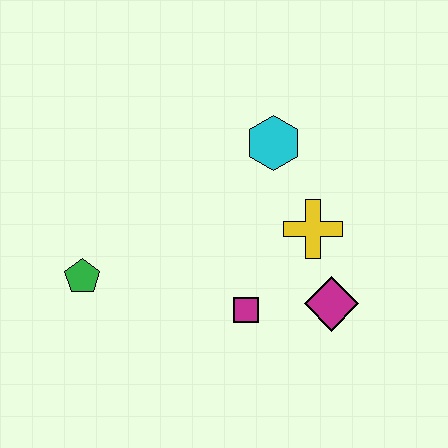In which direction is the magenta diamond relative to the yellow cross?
The magenta diamond is below the yellow cross.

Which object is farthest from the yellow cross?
The green pentagon is farthest from the yellow cross.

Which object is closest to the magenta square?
The magenta diamond is closest to the magenta square.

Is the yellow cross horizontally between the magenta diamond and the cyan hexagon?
Yes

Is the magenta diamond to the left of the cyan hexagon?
No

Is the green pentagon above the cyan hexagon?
No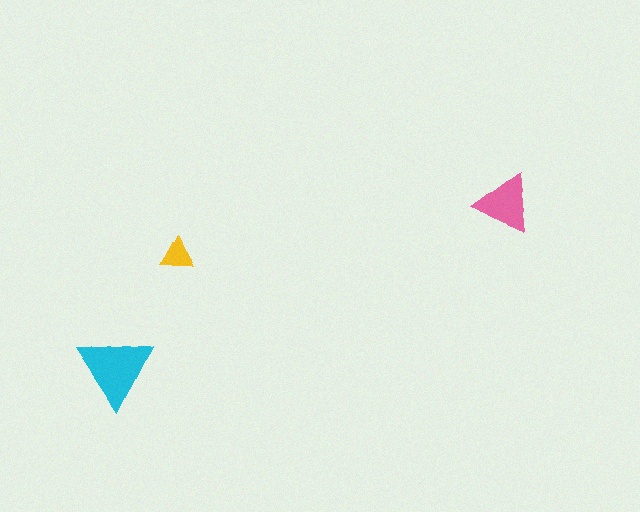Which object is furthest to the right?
The pink triangle is rightmost.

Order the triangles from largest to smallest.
the cyan one, the pink one, the yellow one.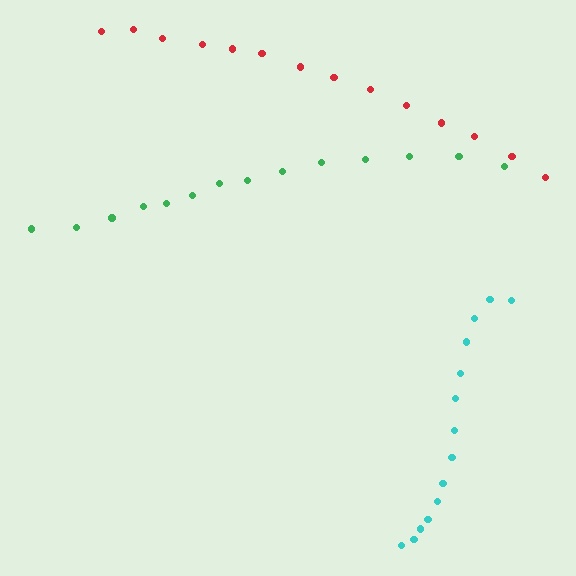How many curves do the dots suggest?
There are 3 distinct paths.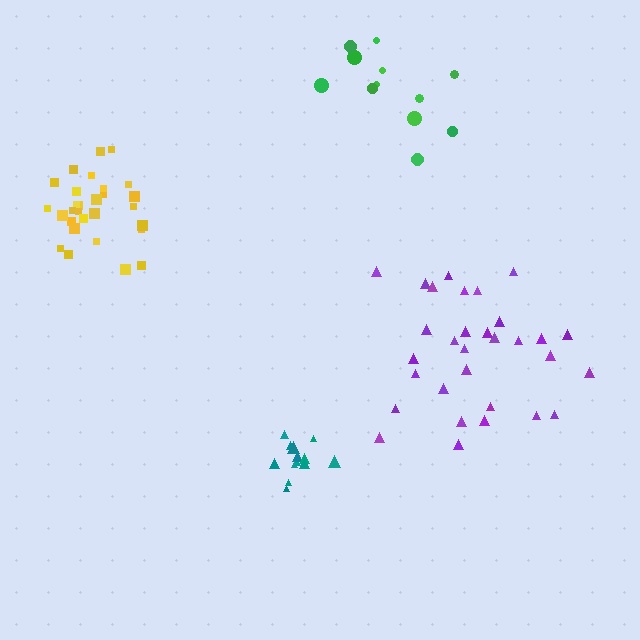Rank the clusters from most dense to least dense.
yellow, teal, purple, green.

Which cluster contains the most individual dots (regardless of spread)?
Purple (31).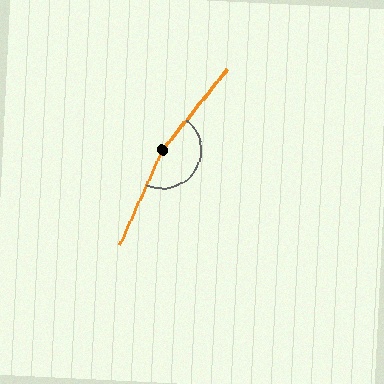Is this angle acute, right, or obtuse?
It is obtuse.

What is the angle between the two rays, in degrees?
Approximately 165 degrees.